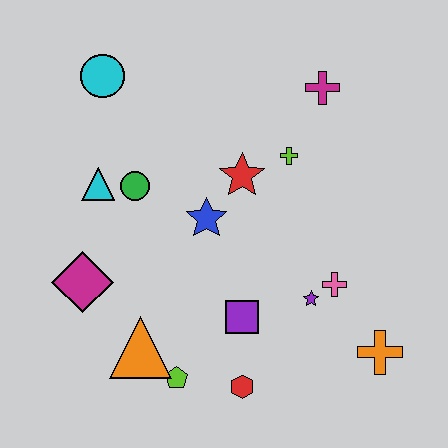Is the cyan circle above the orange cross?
Yes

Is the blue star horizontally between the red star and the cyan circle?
Yes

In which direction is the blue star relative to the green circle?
The blue star is to the right of the green circle.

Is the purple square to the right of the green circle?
Yes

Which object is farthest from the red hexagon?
The cyan circle is farthest from the red hexagon.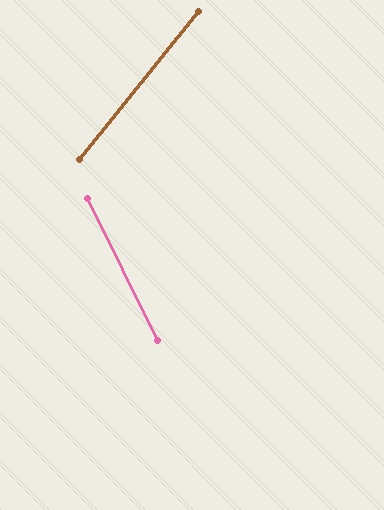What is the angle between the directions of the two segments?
Approximately 65 degrees.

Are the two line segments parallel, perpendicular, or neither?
Neither parallel nor perpendicular — they differ by about 65°.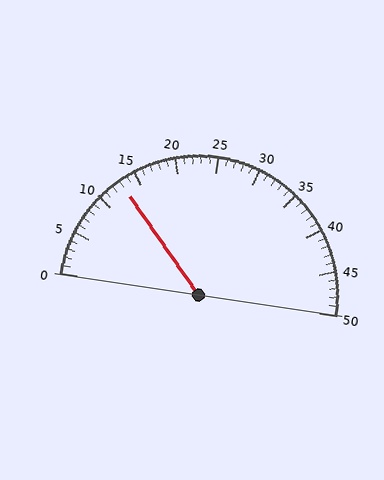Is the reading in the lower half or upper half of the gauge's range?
The reading is in the lower half of the range (0 to 50).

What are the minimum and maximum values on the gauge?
The gauge ranges from 0 to 50.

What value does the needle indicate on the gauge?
The needle indicates approximately 13.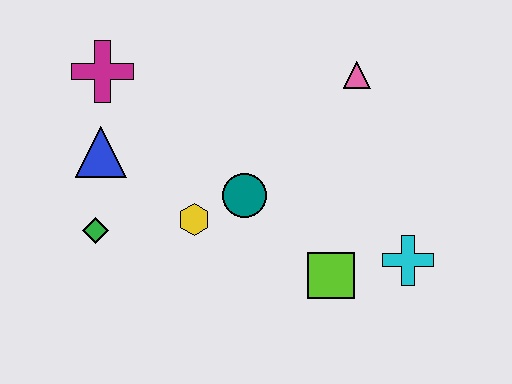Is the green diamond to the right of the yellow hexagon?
No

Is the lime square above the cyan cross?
No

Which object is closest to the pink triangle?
The teal circle is closest to the pink triangle.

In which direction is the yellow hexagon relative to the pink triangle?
The yellow hexagon is to the left of the pink triangle.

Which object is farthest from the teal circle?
The magenta cross is farthest from the teal circle.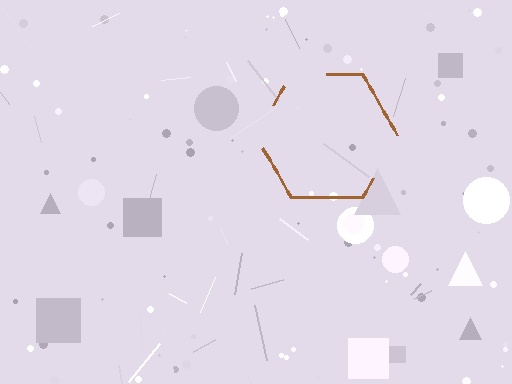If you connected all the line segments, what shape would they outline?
They would outline a hexagon.